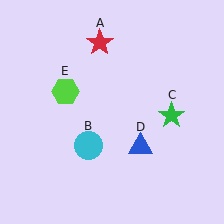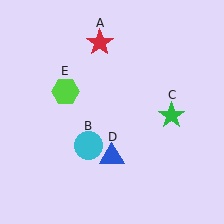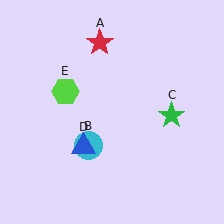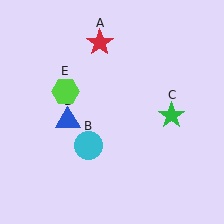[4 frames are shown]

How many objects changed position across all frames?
1 object changed position: blue triangle (object D).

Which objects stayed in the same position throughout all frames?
Red star (object A) and cyan circle (object B) and green star (object C) and lime hexagon (object E) remained stationary.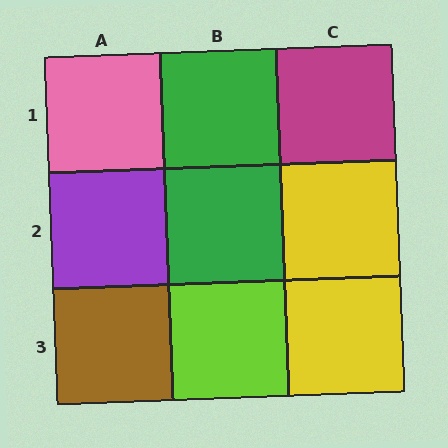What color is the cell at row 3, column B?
Lime.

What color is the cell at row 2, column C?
Yellow.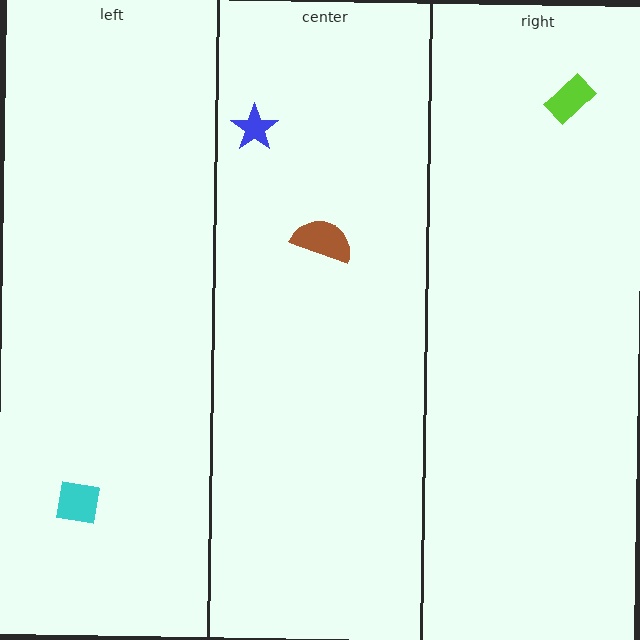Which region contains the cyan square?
The left region.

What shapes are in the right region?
The lime rectangle.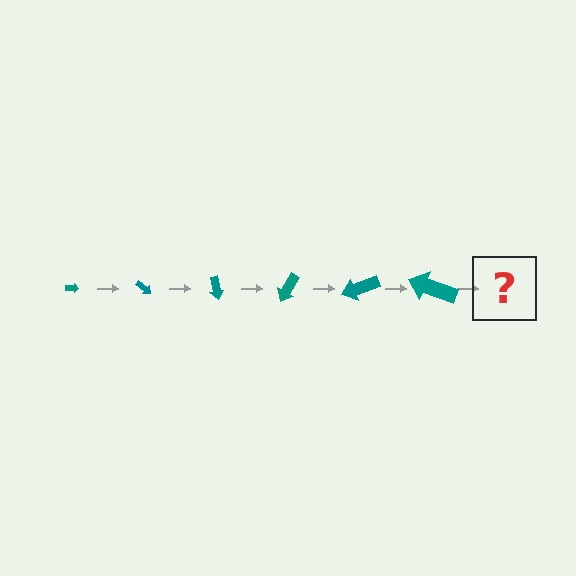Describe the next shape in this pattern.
It should be an arrow, larger than the previous one and rotated 240 degrees from the start.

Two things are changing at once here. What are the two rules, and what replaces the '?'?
The two rules are that the arrow grows larger each step and it rotates 40 degrees each step. The '?' should be an arrow, larger than the previous one and rotated 240 degrees from the start.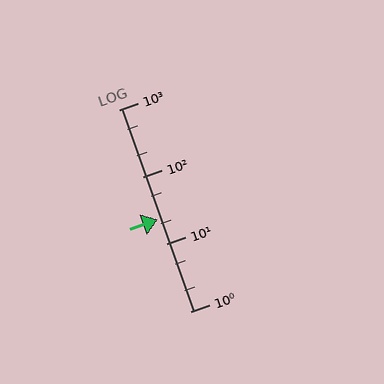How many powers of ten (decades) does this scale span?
The scale spans 3 decades, from 1 to 1000.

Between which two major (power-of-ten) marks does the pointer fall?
The pointer is between 10 and 100.